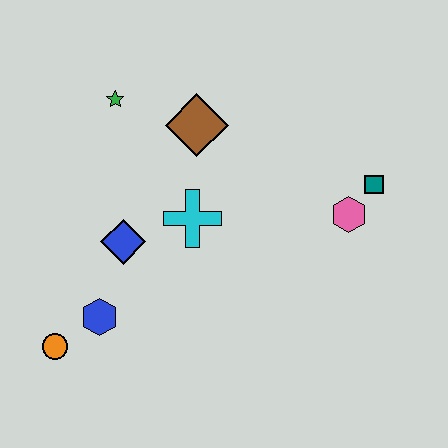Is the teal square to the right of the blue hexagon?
Yes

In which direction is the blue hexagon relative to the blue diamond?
The blue hexagon is below the blue diamond.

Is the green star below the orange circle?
No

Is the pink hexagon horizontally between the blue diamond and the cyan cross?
No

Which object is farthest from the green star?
The teal square is farthest from the green star.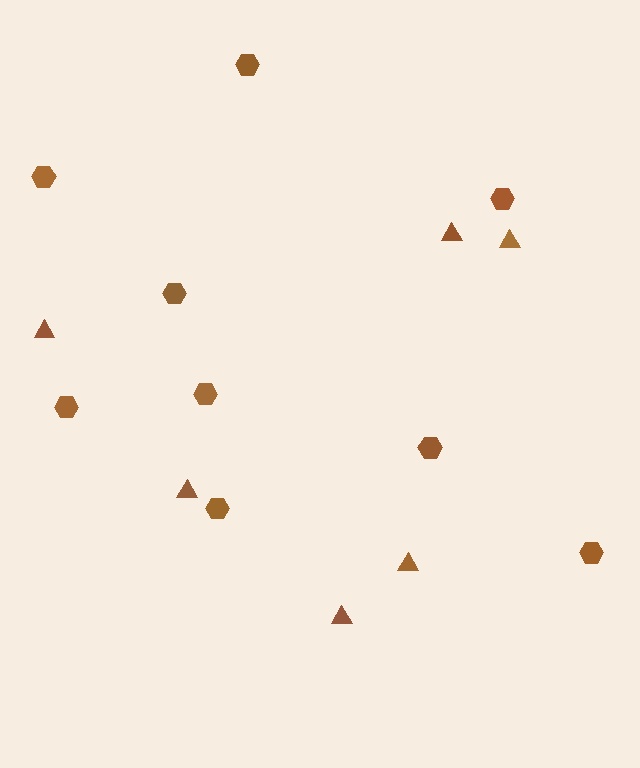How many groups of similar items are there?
There are 2 groups: one group of hexagons (9) and one group of triangles (6).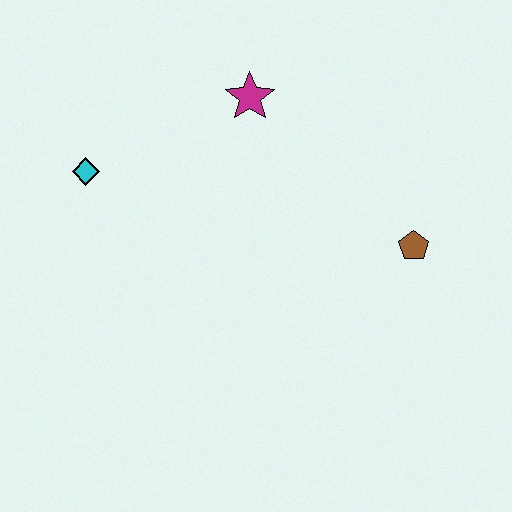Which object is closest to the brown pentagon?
The magenta star is closest to the brown pentagon.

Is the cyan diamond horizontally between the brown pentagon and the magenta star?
No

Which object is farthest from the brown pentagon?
The cyan diamond is farthest from the brown pentagon.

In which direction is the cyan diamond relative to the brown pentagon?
The cyan diamond is to the left of the brown pentagon.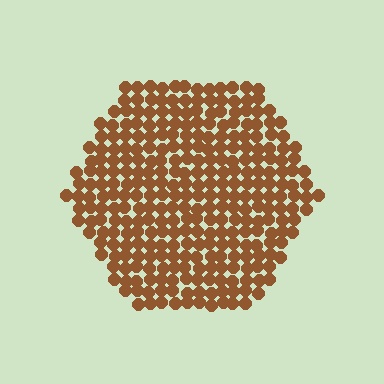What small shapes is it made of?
It is made of small circles.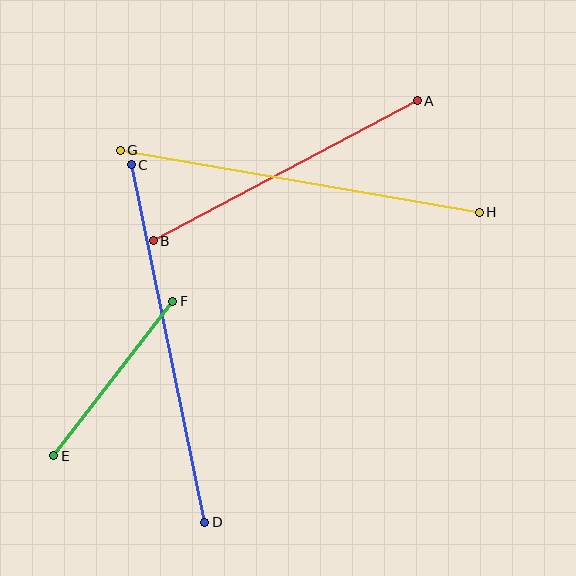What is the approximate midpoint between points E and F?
The midpoint is at approximately (113, 379) pixels.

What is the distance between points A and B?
The distance is approximately 299 pixels.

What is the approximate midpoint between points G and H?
The midpoint is at approximately (300, 181) pixels.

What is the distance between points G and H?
The distance is approximately 364 pixels.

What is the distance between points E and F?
The distance is approximately 195 pixels.